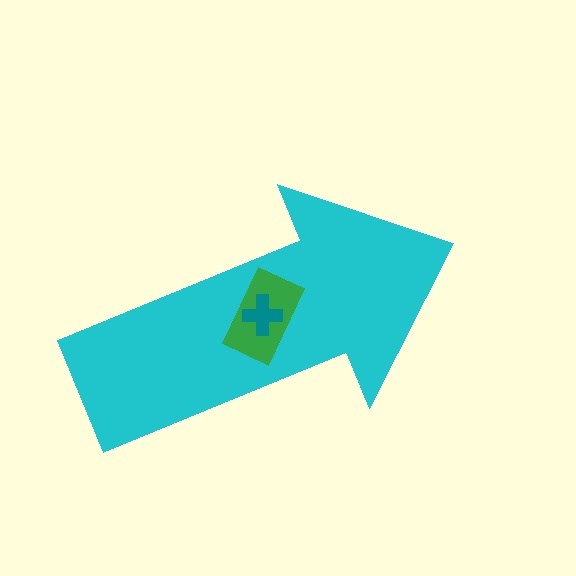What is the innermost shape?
The teal cross.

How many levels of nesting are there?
3.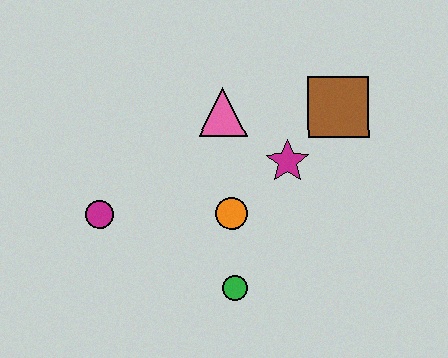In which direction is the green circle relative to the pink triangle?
The green circle is below the pink triangle.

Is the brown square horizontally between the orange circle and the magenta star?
No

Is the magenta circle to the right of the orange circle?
No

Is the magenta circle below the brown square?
Yes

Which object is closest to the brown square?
The magenta star is closest to the brown square.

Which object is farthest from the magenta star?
The magenta circle is farthest from the magenta star.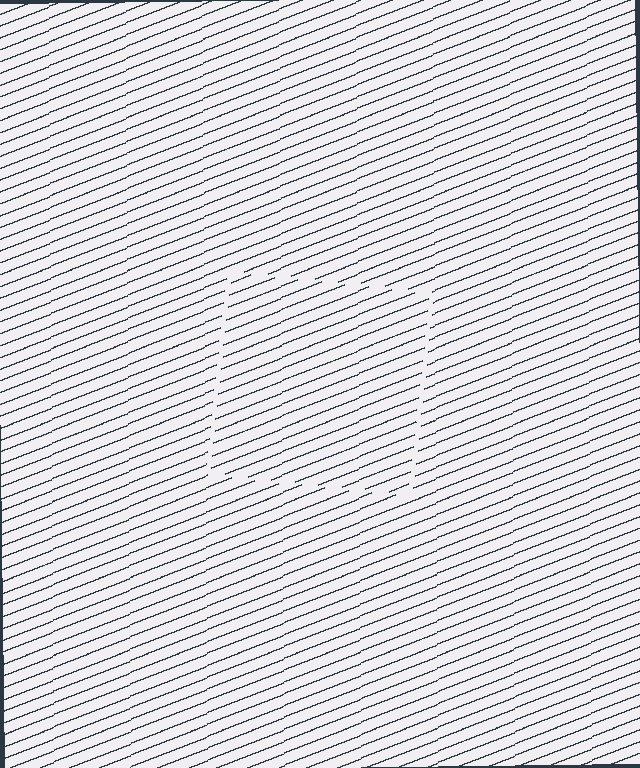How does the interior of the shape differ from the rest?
The interior of the shape contains the same grating, shifted by half a period — the contour is defined by the phase discontinuity where line-ends from the inner and outer gratings abut.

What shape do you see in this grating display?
An illusory square. The interior of the shape contains the same grating, shifted by half a period — the contour is defined by the phase discontinuity where line-ends from the inner and outer gratings abut.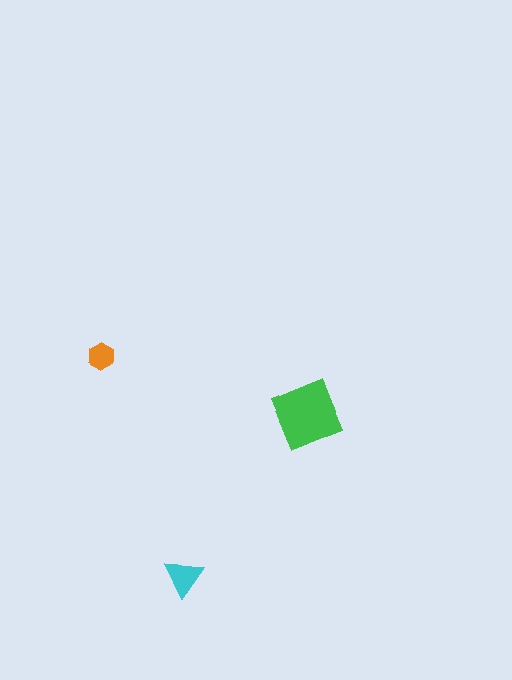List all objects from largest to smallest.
The green square, the cyan triangle, the orange hexagon.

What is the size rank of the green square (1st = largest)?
1st.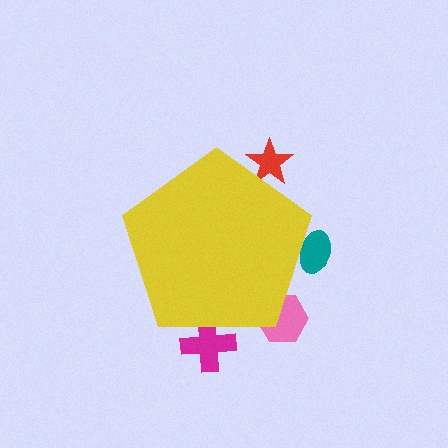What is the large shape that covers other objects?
A yellow pentagon.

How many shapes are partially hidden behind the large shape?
4 shapes are partially hidden.